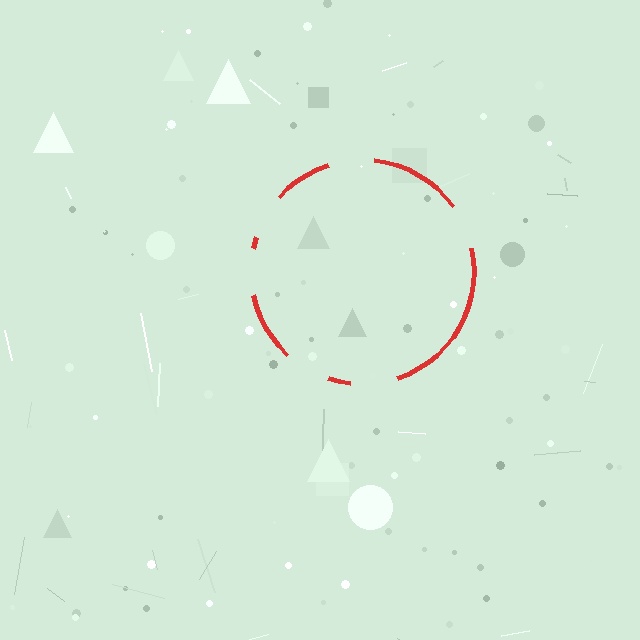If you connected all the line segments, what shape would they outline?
They would outline a circle.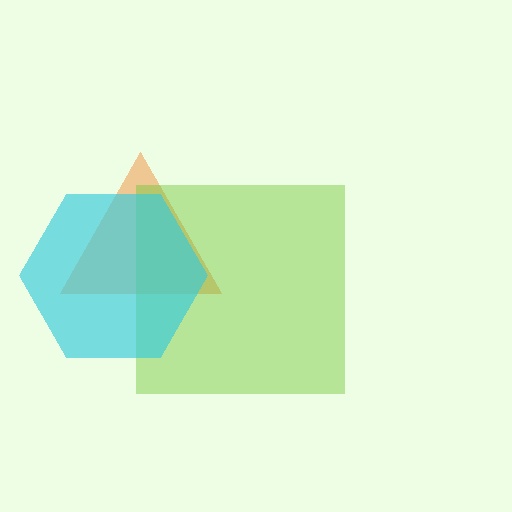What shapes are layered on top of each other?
The layered shapes are: an orange triangle, a lime square, a cyan hexagon.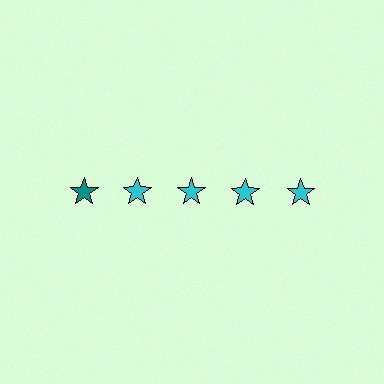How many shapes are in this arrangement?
There are 5 shapes arranged in a grid pattern.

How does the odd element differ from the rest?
It has a different color: teal instead of cyan.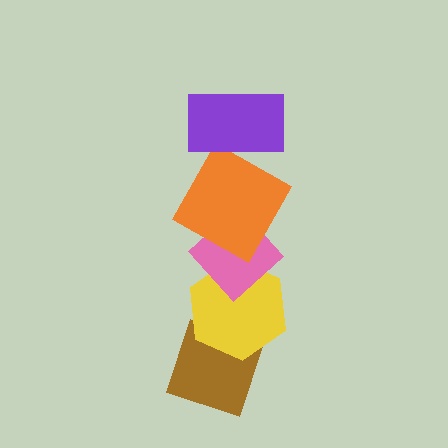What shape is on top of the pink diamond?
The orange square is on top of the pink diamond.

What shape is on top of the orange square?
The purple rectangle is on top of the orange square.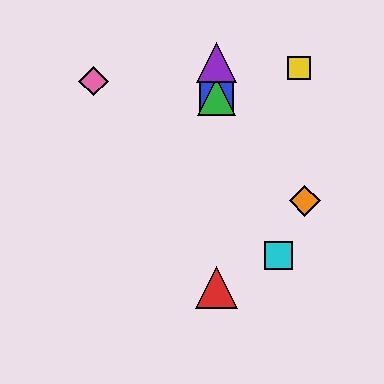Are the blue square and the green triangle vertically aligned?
Yes, both are at x≈216.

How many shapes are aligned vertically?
4 shapes (the red triangle, the blue square, the green triangle, the purple triangle) are aligned vertically.